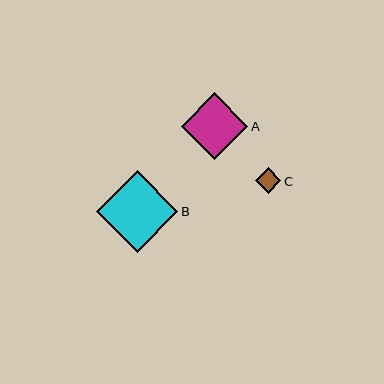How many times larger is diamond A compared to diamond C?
Diamond A is approximately 2.6 times the size of diamond C.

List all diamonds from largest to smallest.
From largest to smallest: B, A, C.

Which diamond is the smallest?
Diamond C is the smallest with a size of approximately 26 pixels.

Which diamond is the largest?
Diamond B is the largest with a size of approximately 82 pixels.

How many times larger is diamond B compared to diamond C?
Diamond B is approximately 3.2 times the size of diamond C.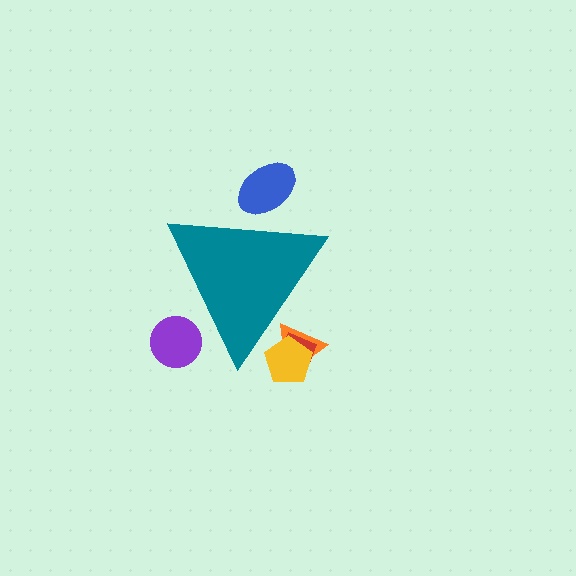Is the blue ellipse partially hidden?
Yes, the blue ellipse is partially hidden behind the teal triangle.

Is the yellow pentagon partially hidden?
Yes, the yellow pentagon is partially hidden behind the teal triangle.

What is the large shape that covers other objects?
A teal triangle.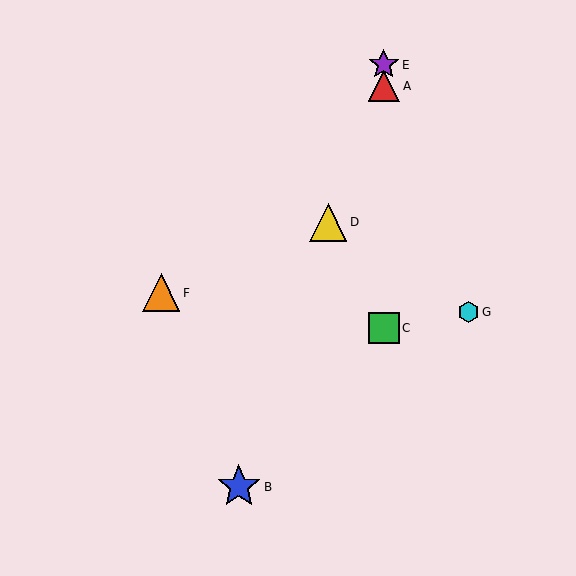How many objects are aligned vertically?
3 objects (A, C, E) are aligned vertically.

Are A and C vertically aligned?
Yes, both are at x≈384.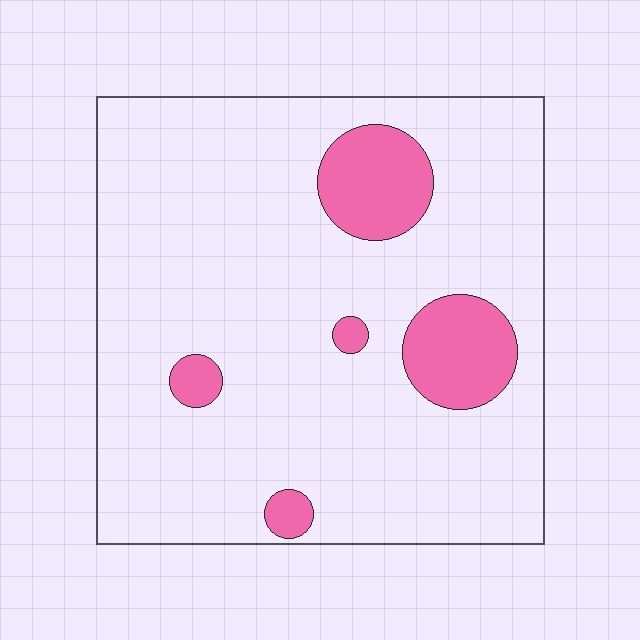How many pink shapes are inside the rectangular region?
5.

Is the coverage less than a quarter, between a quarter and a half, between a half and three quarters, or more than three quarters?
Less than a quarter.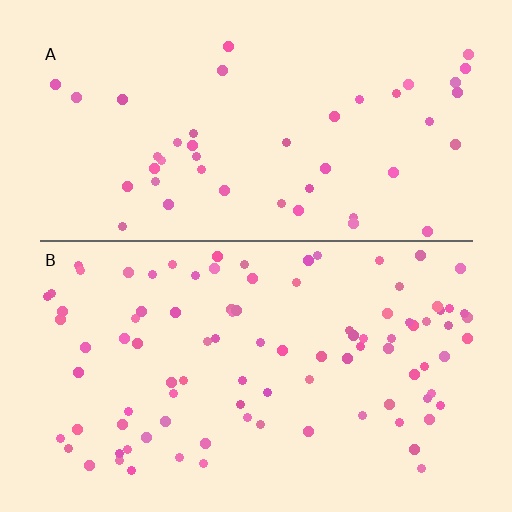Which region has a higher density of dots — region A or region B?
B (the bottom).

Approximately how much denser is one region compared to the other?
Approximately 2.1× — region B over region A.